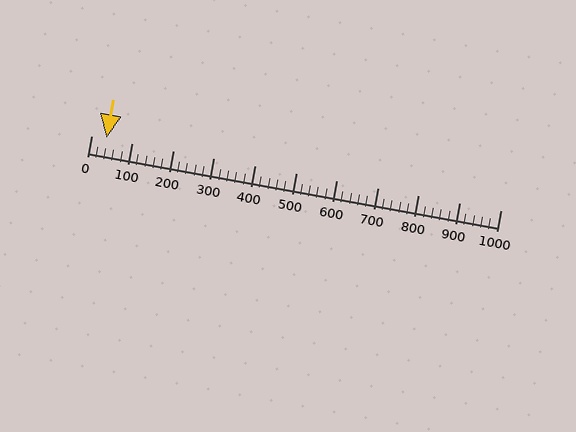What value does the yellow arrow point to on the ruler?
The yellow arrow points to approximately 38.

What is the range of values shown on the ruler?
The ruler shows values from 0 to 1000.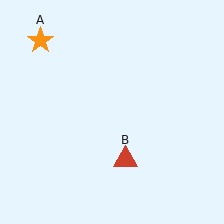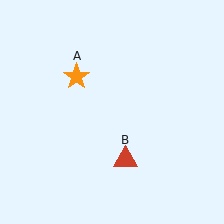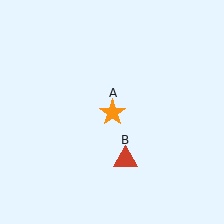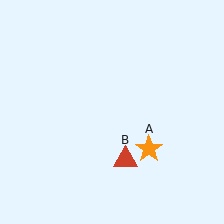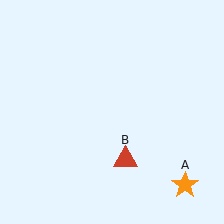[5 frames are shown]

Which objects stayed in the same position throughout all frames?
Red triangle (object B) remained stationary.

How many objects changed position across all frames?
1 object changed position: orange star (object A).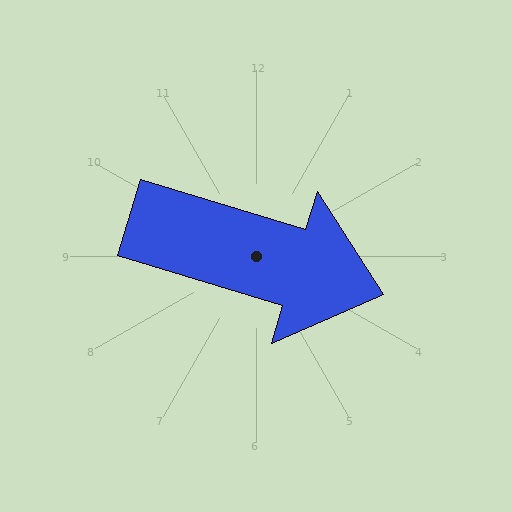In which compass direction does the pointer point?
East.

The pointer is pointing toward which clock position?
Roughly 4 o'clock.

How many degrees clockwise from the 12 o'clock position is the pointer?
Approximately 107 degrees.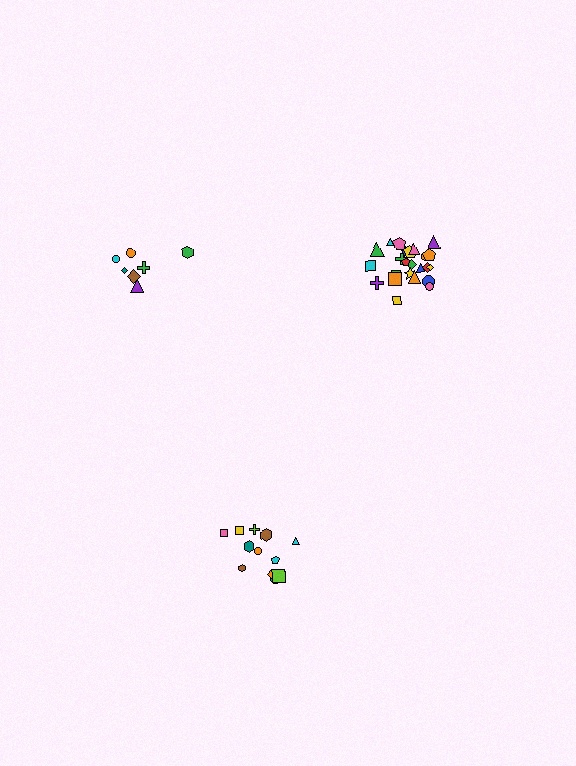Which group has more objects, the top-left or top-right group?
The top-right group.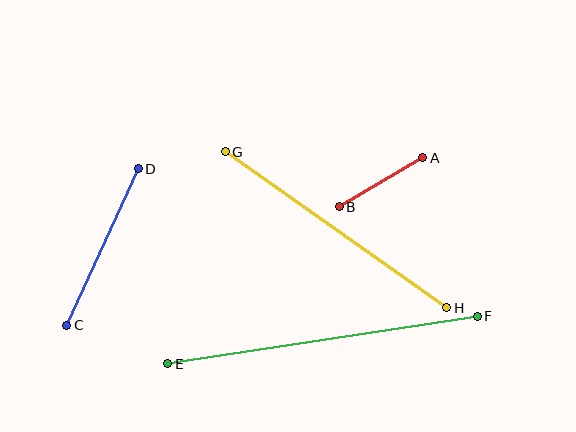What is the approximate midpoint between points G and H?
The midpoint is at approximately (336, 230) pixels.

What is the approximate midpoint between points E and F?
The midpoint is at approximately (323, 340) pixels.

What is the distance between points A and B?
The distance is approximately 97 pixels.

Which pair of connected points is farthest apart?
Points E and F are farthest apart.